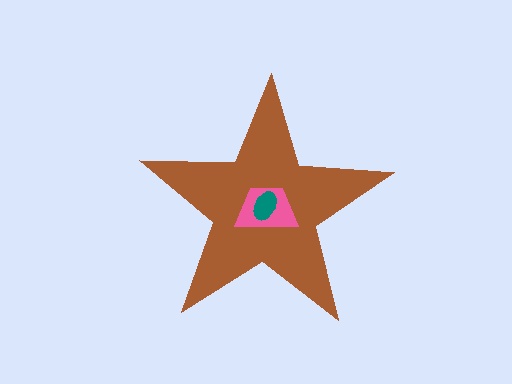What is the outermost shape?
The brown star.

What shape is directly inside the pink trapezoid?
The teal ellipse.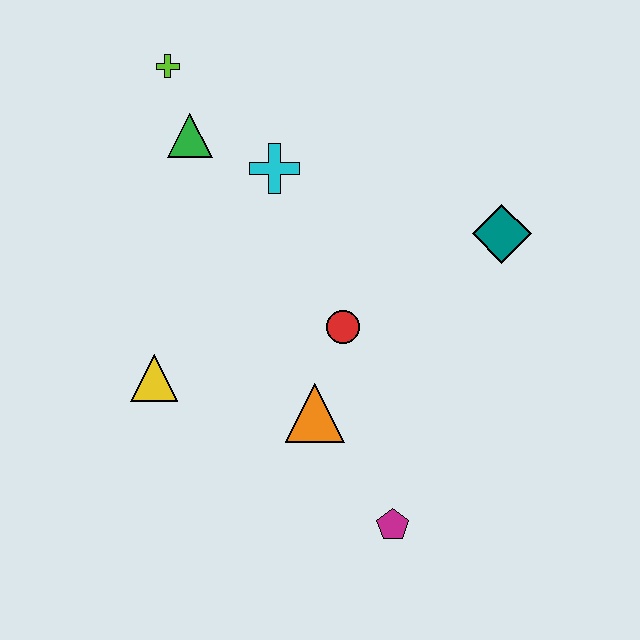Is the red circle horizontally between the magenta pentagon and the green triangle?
Yes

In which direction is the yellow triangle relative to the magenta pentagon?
The yellow triangle is to the left of the magenta pentagon.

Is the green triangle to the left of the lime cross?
No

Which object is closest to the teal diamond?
The red circle is closest to the teal diamond.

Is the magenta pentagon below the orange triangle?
Yes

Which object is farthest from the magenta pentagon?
The lime cross is farthest from the magenta pentagon.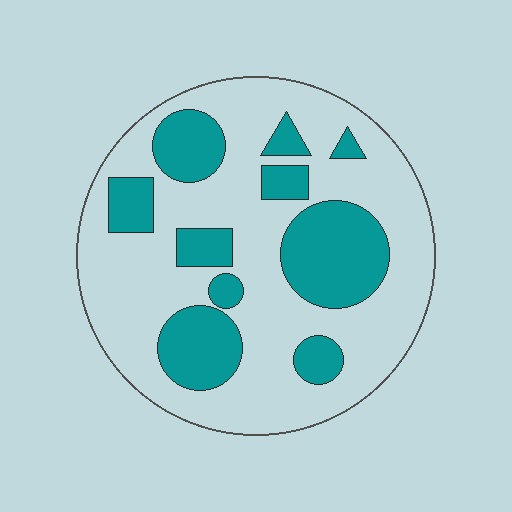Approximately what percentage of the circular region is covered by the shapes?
Approximately 30%.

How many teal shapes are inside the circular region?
10.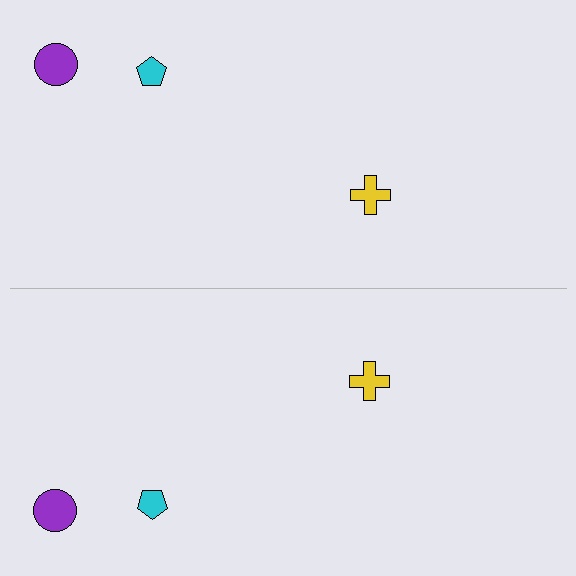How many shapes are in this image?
There are 6 shapes in this image.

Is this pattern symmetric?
Yes, this pattern has bilateral (reflection) symmetry.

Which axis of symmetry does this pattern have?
The pattern has a horizontal axis of symmetry running through the center of the image.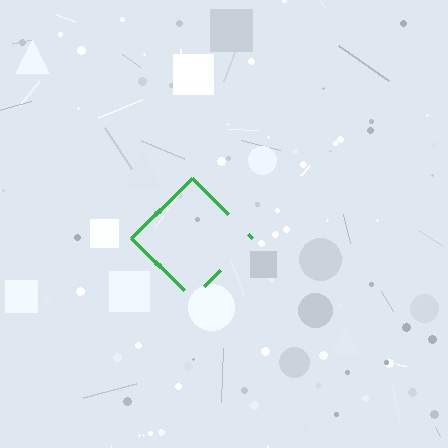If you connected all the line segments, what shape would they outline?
They would outline a diamond.